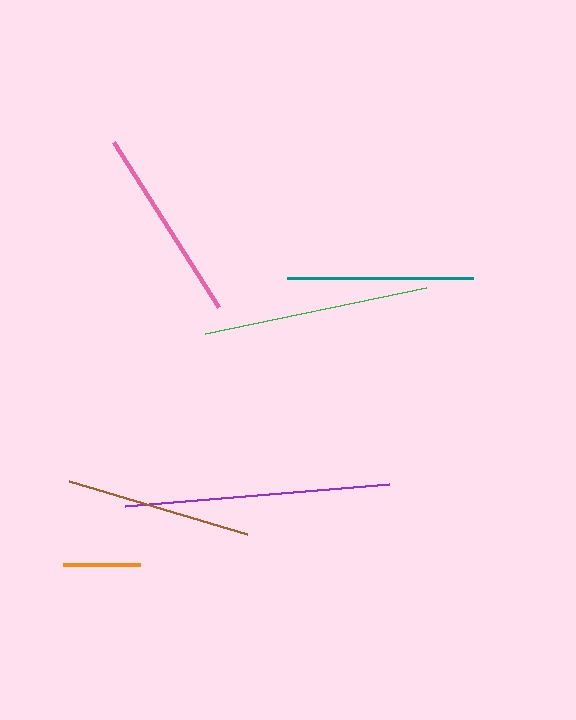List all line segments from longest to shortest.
From longest to shortest: purple, green, pink, brown, teal, orange.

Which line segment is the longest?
The purple line is the longest at approximately 265 pixels.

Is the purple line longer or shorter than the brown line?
The purple line is longer than the brown line.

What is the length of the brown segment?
The brown segment is approximately 186 pixels long.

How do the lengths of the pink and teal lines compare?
The pink and teal lines are approximately the same length.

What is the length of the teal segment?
The teal segment is approximately 186 pixels long.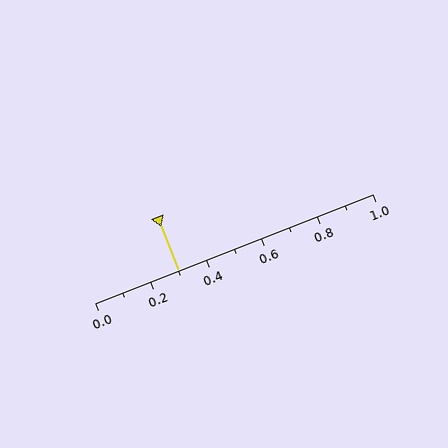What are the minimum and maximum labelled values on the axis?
The axis runs from 0.0 to 1.0.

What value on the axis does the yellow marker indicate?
The marker indicates approximately 0.3.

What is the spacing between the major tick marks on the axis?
The major ticks are spaced 0.2 apart.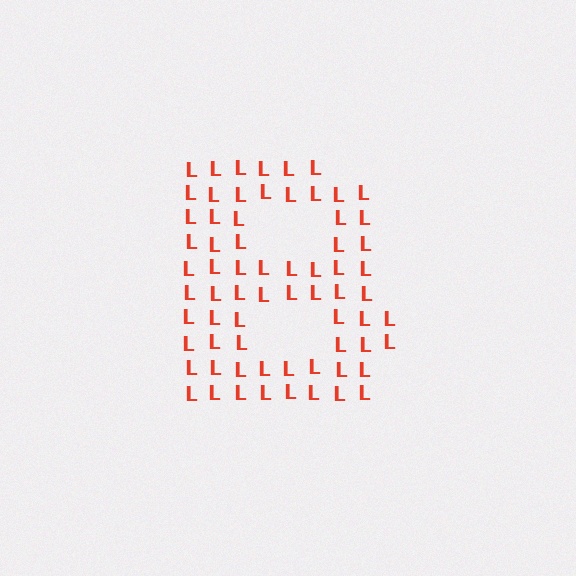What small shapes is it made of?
It is made of small letter L's.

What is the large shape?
The large shape is the letter B.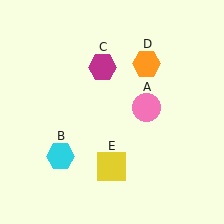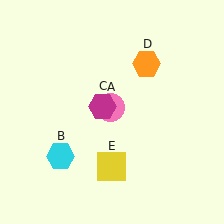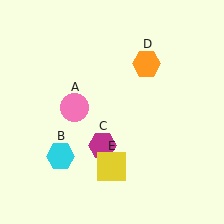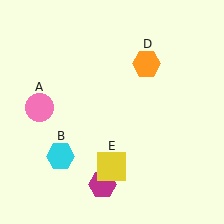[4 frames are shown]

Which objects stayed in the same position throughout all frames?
Cyan hexagon (object B) and orange hexagon (object D) and yellow square (object E) remained stationary.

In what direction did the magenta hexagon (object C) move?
The magenta hexagon (object C) moved down.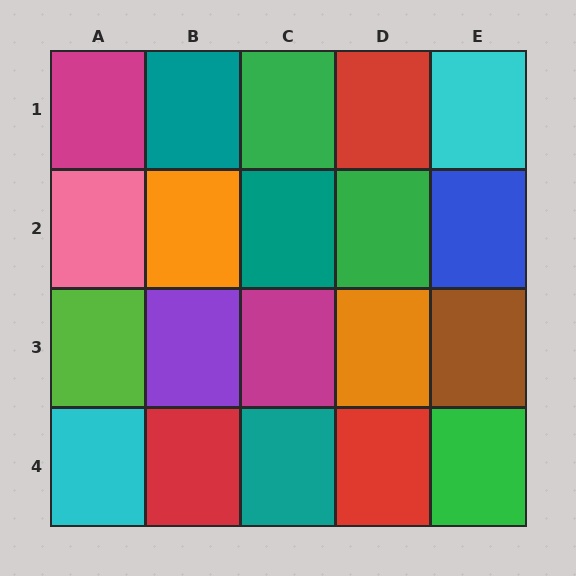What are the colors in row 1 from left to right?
Magenta, teal, green, red, cyan.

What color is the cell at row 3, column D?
Orange.